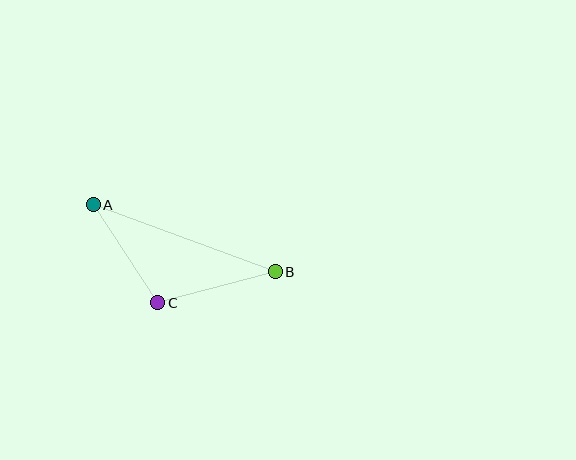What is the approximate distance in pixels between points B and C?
The distance between B and C is approximately 121 pixels.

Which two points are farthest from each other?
Points A and B are farthest from each other.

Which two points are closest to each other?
Points A and C are closest to each other.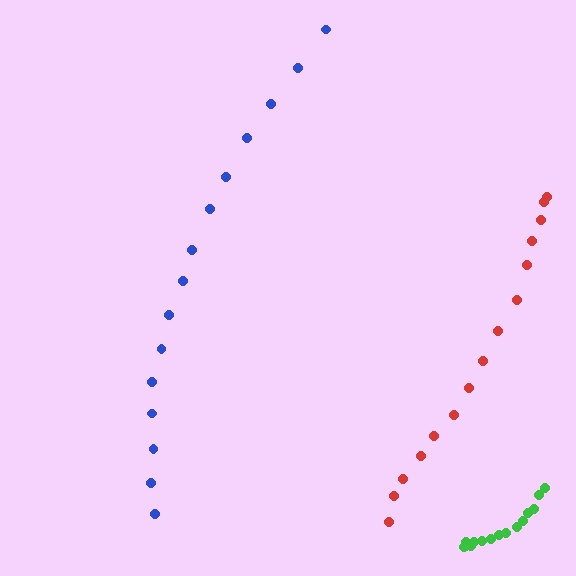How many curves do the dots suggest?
There are 3 distinct paths.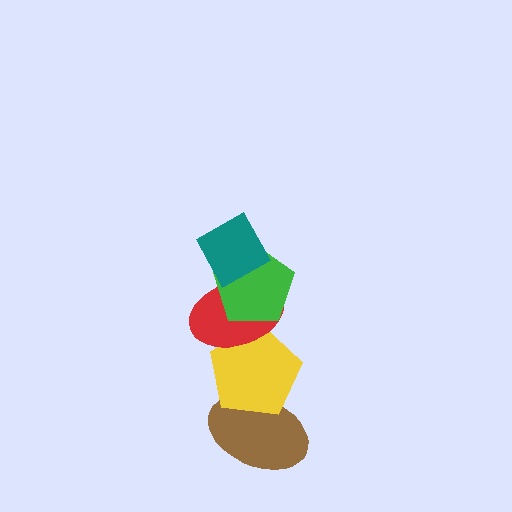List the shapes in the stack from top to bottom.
From top to bottom: the teal diamond, the green pentagon, the red ellipse, the yellow pentagon, the brown ellipse.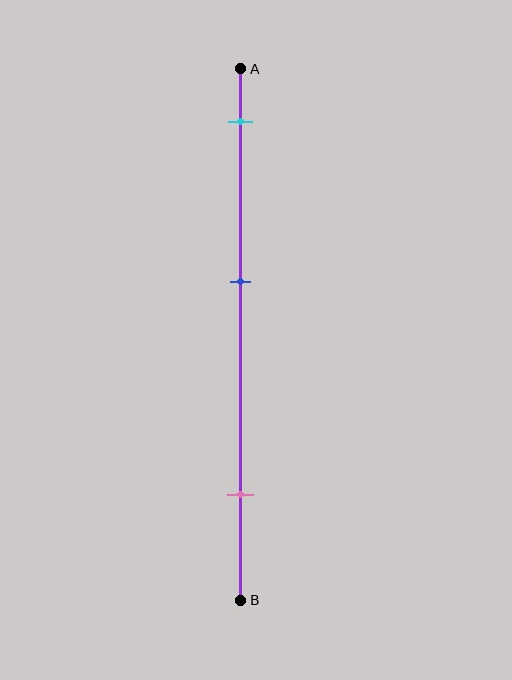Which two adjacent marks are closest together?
The cyan and blue marks are the closest adjacent pair.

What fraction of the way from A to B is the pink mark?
The pink mark is approximately 80% (0.8) of the way from A to B.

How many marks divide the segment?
There are 3 marks dividing the segment.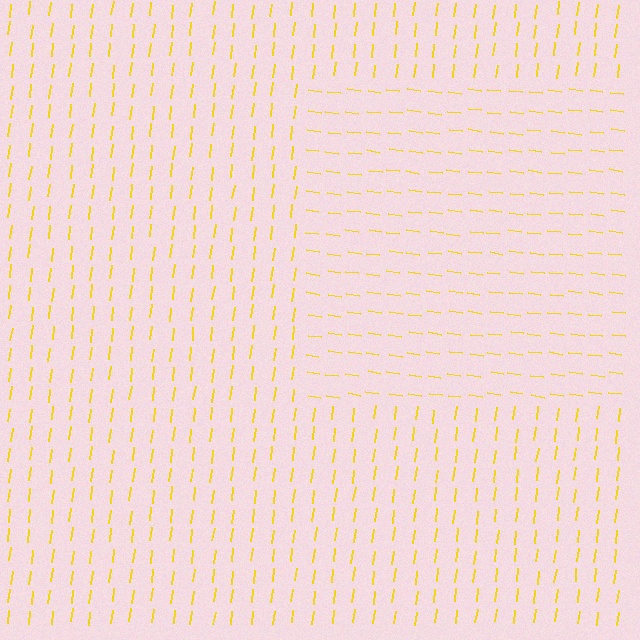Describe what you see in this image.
The image is filled with small yellow line segments. A rectangle region in the image has lines oriented differently from the surrounding lines, creating a visible texture boundary.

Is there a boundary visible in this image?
Yes, there is a texture boundary formed by a change in line orientation.